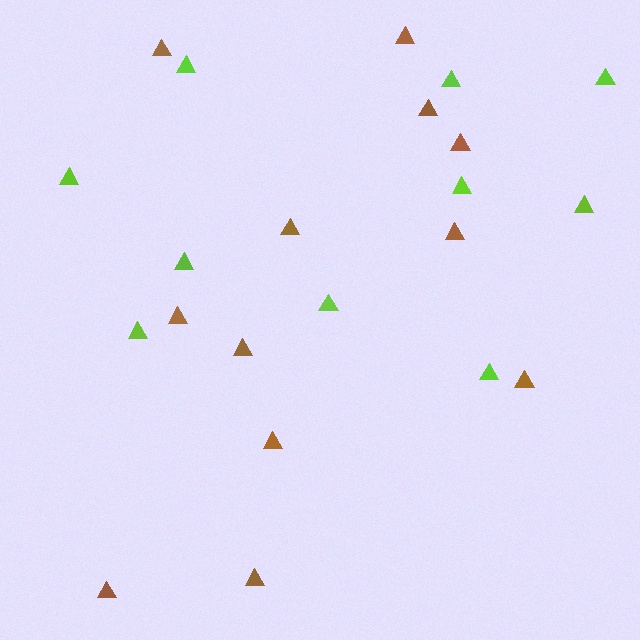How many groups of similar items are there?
There are 2 groups: one group of lime triangles (10) and one group of brown triangles (12).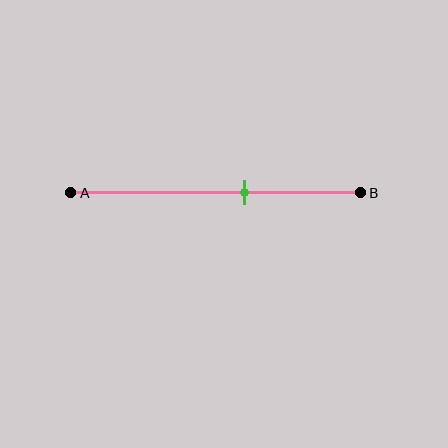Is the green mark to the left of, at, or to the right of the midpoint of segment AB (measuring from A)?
The green mark is to the right of the midpoint of segment AB.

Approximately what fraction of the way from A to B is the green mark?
The green mark is approximately 60% of the way from A to B.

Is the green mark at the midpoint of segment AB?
No, the mark is at about 60% from A, not at the 50% midpoint.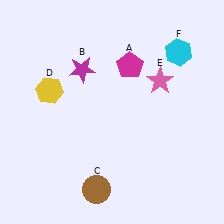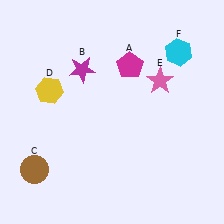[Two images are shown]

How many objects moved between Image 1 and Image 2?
1 object moved between the two images.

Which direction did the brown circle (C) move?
The brown circle (C) moved left.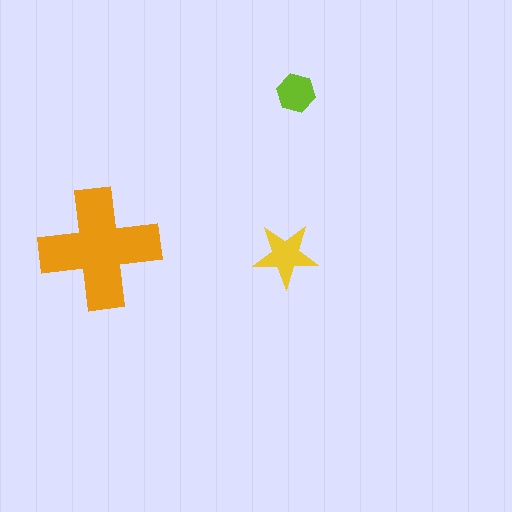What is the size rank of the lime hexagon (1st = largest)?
3rd.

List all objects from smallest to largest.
The lime hexagon, the yellow star, the orange cross.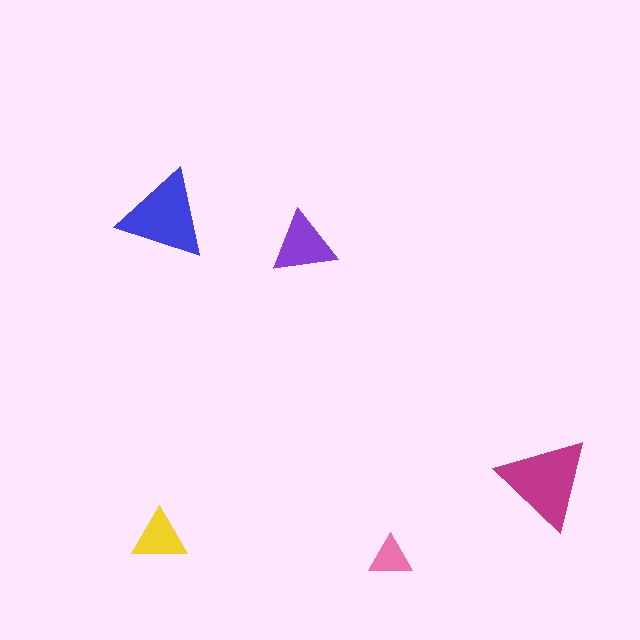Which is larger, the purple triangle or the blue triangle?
The blue one.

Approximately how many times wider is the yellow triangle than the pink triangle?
About 1.5 times wider.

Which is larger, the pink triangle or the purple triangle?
The purple one.